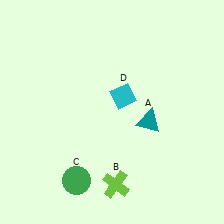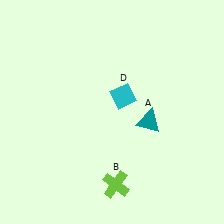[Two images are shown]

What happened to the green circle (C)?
The green circle (C) was removed in Image 2. It was in the bottom-left area of Image 1.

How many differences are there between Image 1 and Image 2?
There is 1 difference between the two images.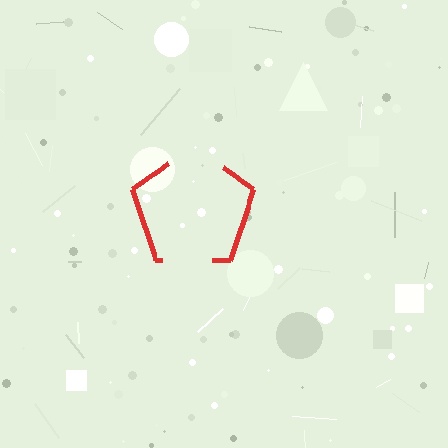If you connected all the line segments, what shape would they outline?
They would outline a pentagon.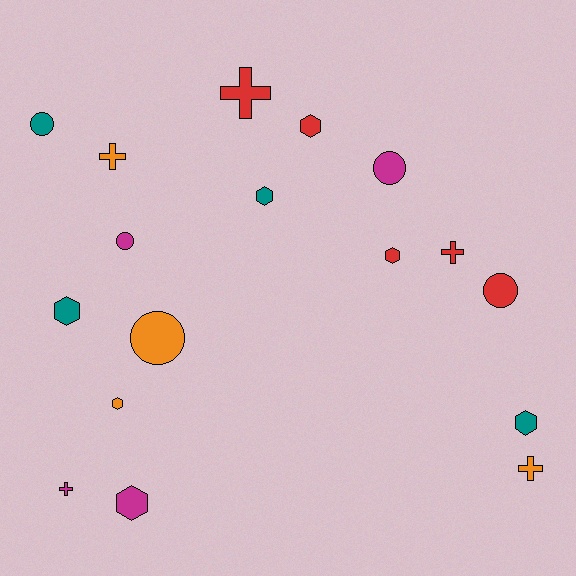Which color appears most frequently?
Red, with 5 objects.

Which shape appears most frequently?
Hexagon, with 7 objects.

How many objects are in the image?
There are 17 objects.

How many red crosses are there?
There are 2 red crosses.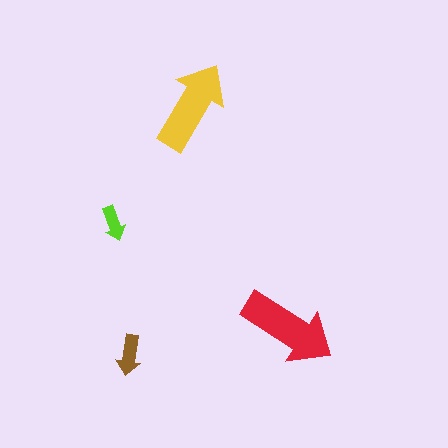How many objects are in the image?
There are 4 objects in the image.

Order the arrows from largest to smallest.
the red one, the yellow one, the brown one, the lime one.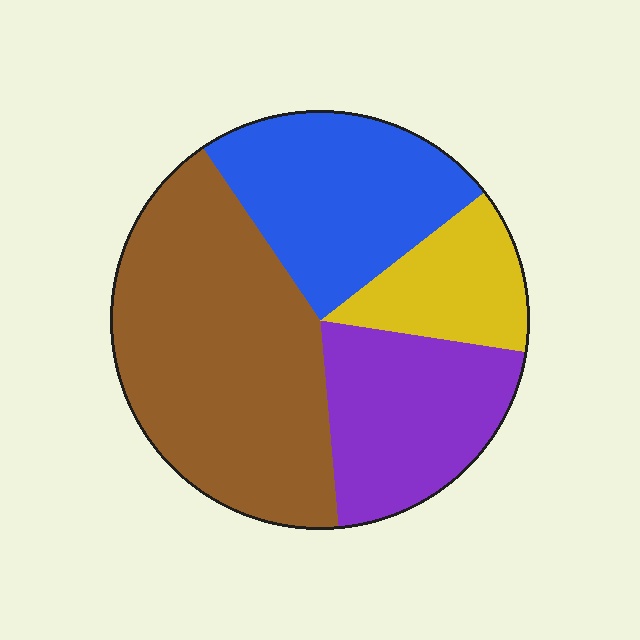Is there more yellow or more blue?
Blue.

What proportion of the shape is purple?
Purple takes up less than a quarter of the shape.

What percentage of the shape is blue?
Blue takes up about one quarter (1/4) of the shape.